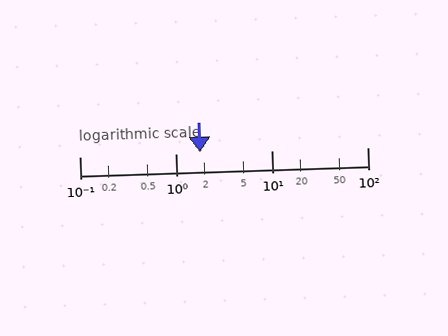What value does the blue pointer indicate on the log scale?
The pointer indicates approximately 1.8.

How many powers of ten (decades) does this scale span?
The scale spans 3 decades, from 0.1 to 100.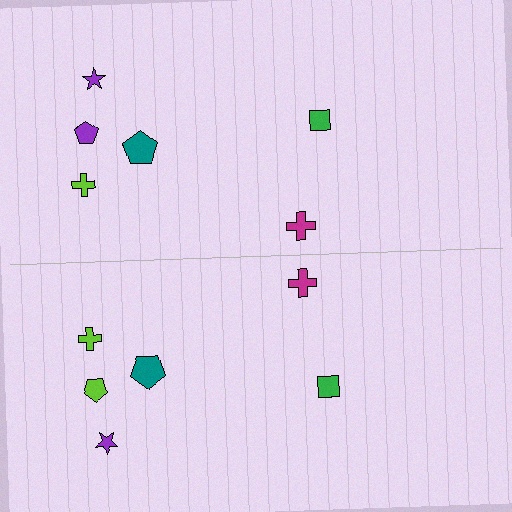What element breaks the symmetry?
The lime pentagon on the bottom side breaks the symmetry — its mirror counterpart is purple.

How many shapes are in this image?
There are 12 shapes in this image.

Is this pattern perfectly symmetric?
No, the pattern is not perfectly symmetric. The lime pentagon on the bottom side breaks the symmetry — its mirror counterpart is purple.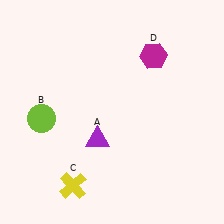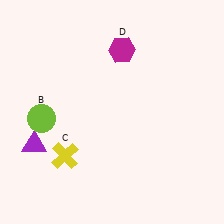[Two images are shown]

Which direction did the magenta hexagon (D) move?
The magenta hexagon (D) moved left.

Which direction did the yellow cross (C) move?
The yellow cross (C) moved up.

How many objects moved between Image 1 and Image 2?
3 objects moved between the two images.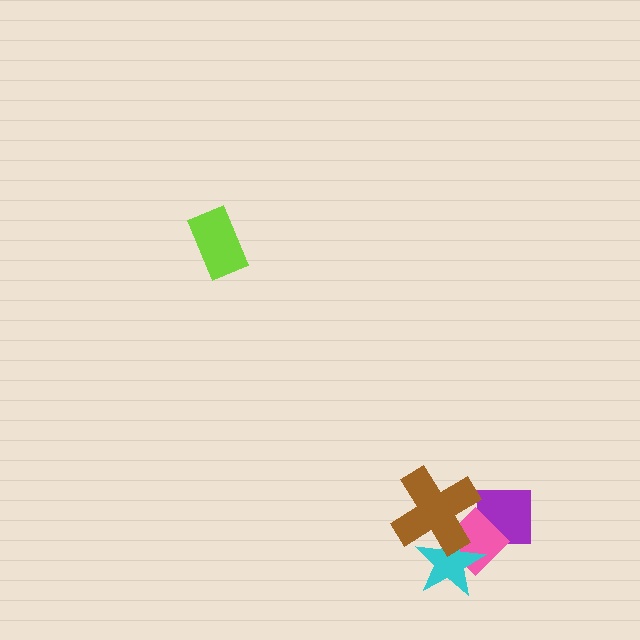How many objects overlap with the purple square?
1 object overlaps with the purple square.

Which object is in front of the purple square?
The pink diamond is in front of the purple square.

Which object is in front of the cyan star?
The brown cross is in front of the cyan star.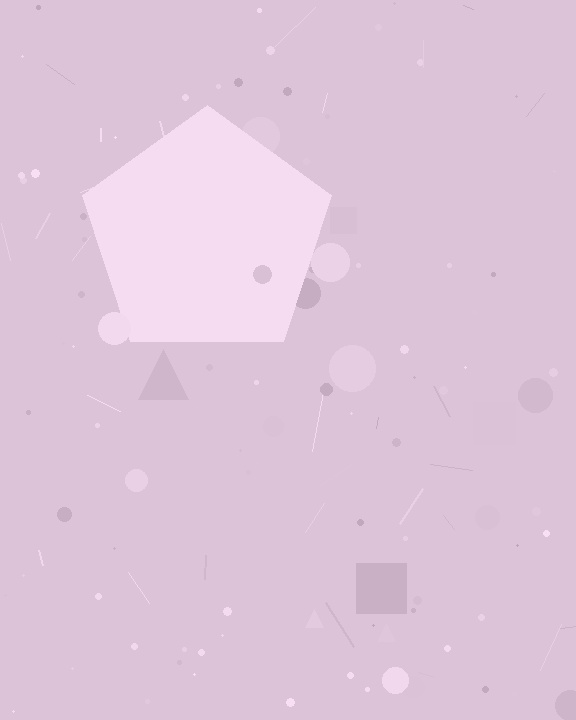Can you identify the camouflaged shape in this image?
The camouflaged shape is a pentagon.